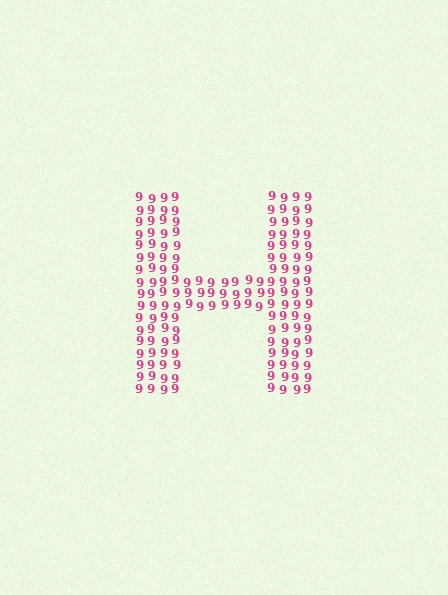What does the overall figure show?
The overall figure shows the letter H.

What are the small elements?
The small elements are digit 9's.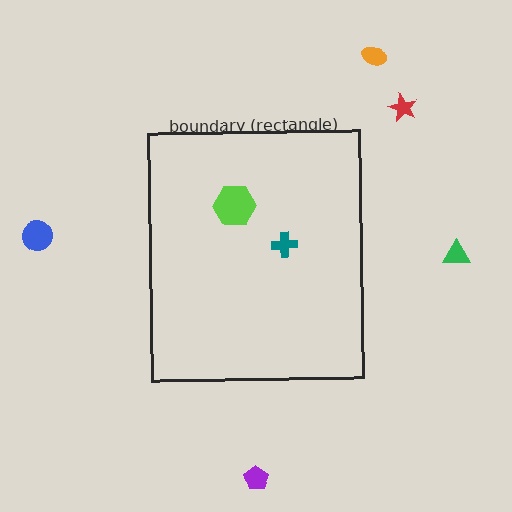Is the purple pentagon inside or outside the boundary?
Outside.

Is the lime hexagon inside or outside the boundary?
Inside.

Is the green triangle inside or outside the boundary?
Outside.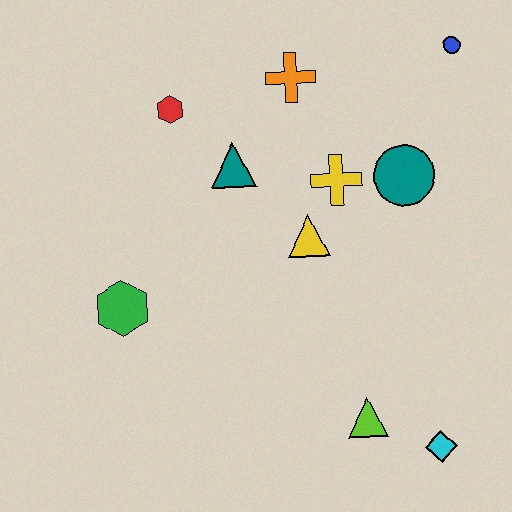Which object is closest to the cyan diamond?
The lime triangle is closest to the cyan diamond.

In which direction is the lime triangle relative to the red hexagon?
The lime triangle is below the red hexagon.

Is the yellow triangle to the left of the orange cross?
No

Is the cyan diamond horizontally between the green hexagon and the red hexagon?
No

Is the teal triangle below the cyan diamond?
No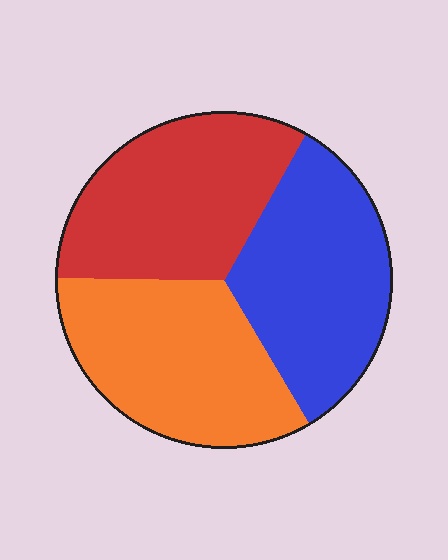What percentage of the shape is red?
Red covers 33% of the shape.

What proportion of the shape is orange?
Orange takes up about one third (1/3) of the shape.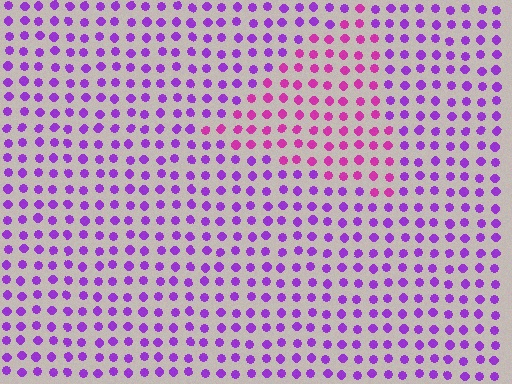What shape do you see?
I see a triangle.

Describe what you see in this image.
The image is filled with small purple elements in a uniform arrangement. A triangle-shaped region is visible where the elements are tinted to a slightly different hue, forming a subtle color boundary.